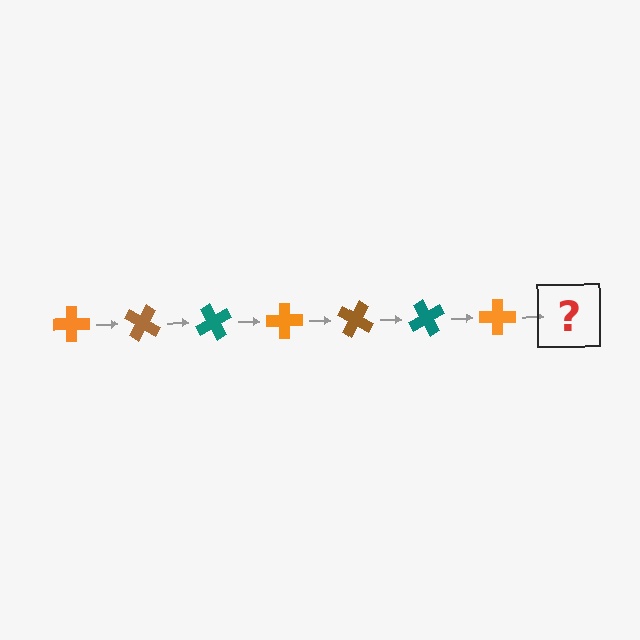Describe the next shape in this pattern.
It should be a brown cross, rotated 210 degrees from the start.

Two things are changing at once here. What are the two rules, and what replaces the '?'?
The two rules are that it rotates 30 degrees each step and the color cycles through orange, brown, and teal. The '?' should be a brown cross, rotated 210 degrees from the start.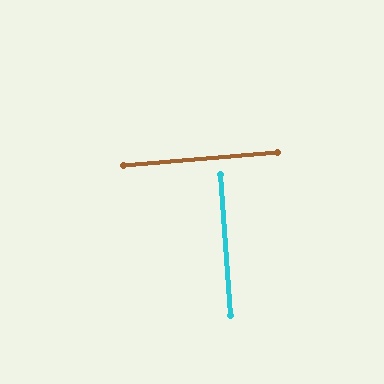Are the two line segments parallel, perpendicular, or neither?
Perpendicular — they meet at approximately 89°.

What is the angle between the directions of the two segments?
Approximately 89 degrees.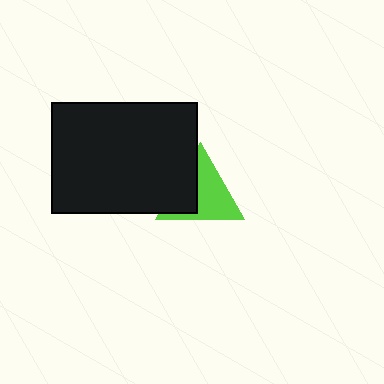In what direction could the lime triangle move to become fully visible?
The lime triangle could move right. That would shift it out from behind the black rectangle entirely.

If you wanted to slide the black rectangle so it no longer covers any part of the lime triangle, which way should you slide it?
Slide it left — that is the most direct way to separate the two shapes.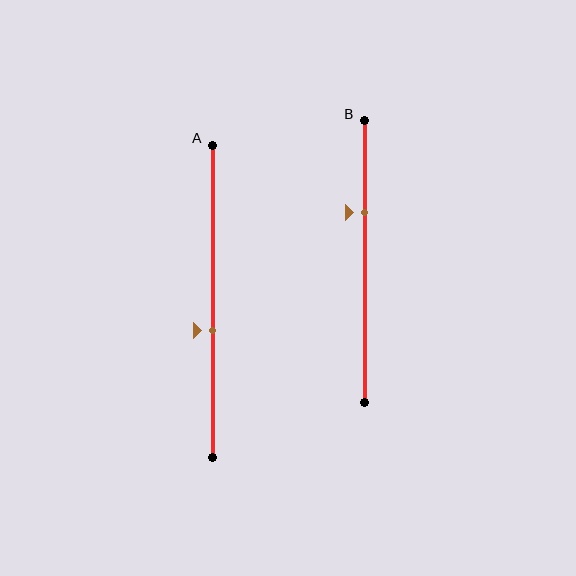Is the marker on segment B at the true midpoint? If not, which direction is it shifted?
No, the marker on segment B is shifted upward by about 18% of the segment length.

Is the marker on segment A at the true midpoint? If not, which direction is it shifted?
No, the marker on segment A is shifted downward by about 9% of the segment length.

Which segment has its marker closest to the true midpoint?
Segment A has its marker closest to the true midpoint.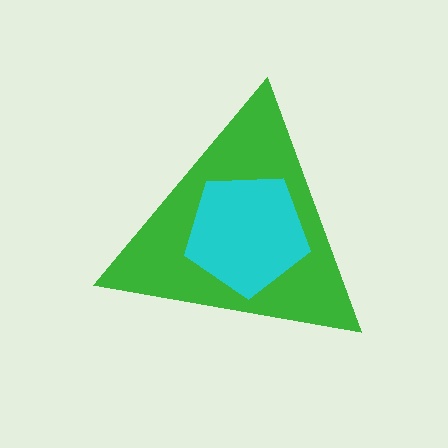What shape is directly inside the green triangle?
The cyan pentagon.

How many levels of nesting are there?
2.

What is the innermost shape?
The cyan pentagon.